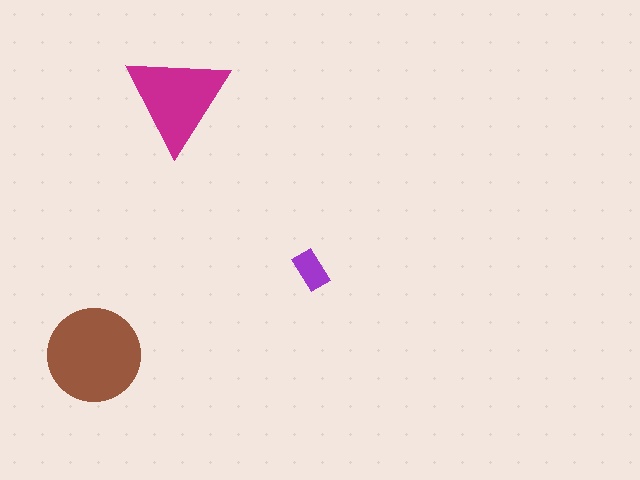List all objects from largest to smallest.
The brown circle, the magenta triangle, the purple rectangle.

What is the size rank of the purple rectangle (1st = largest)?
3rd.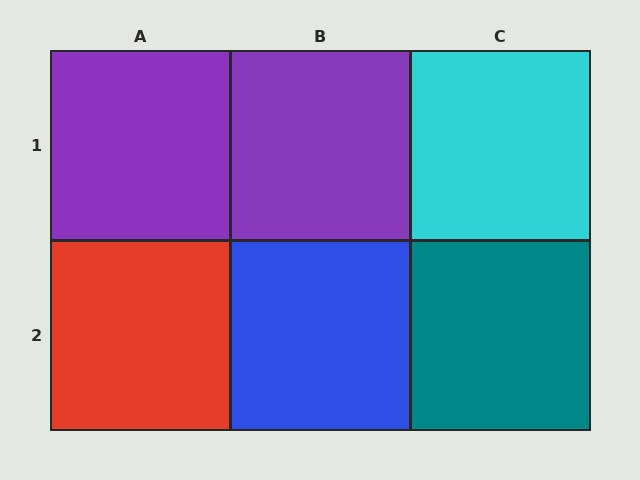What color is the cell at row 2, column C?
Teal.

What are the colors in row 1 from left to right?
Purple, purple, cyan.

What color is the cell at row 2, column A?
Red.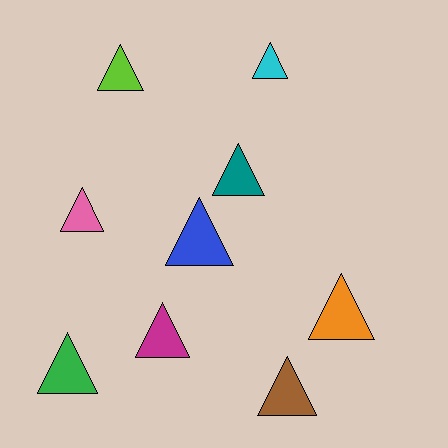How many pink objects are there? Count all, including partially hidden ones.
There is 1 pink object.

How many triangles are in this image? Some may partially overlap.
There are 9 triangles.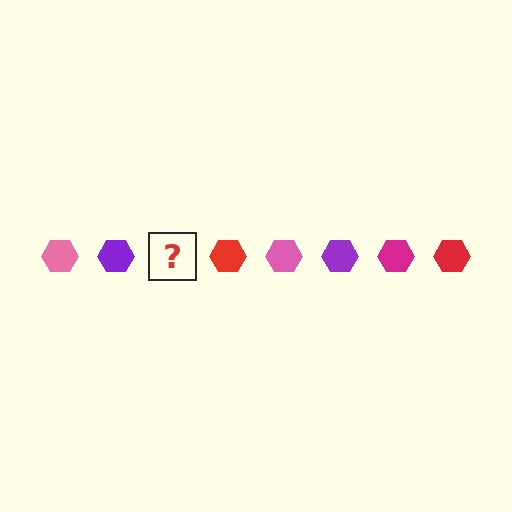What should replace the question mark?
The question mark should be replaced with a magenta hexagon.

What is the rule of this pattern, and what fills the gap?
The rule is that the pattern cycles through pink, purple, magenta, red hexagons. The gap should be filled with a magenta hexagon.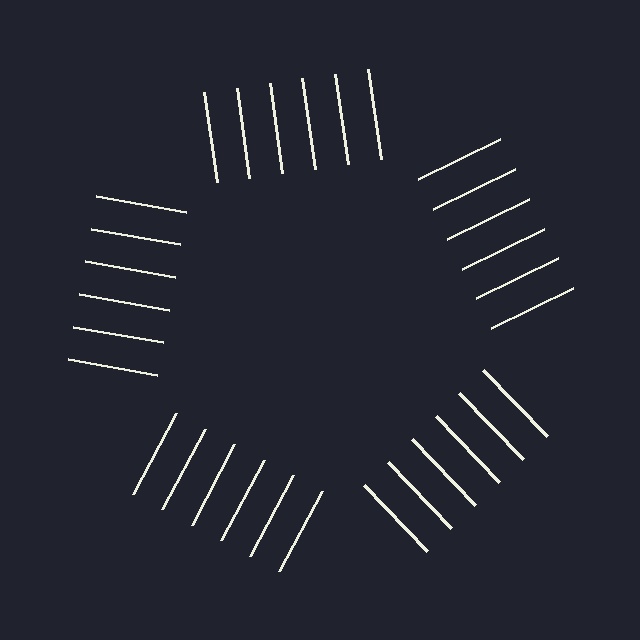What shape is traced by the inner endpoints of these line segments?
An illusory pentagon — the line segments terminate on its edges but no continuous stroke is drawn.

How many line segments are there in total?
30 — 6 along each of the 5 edges.